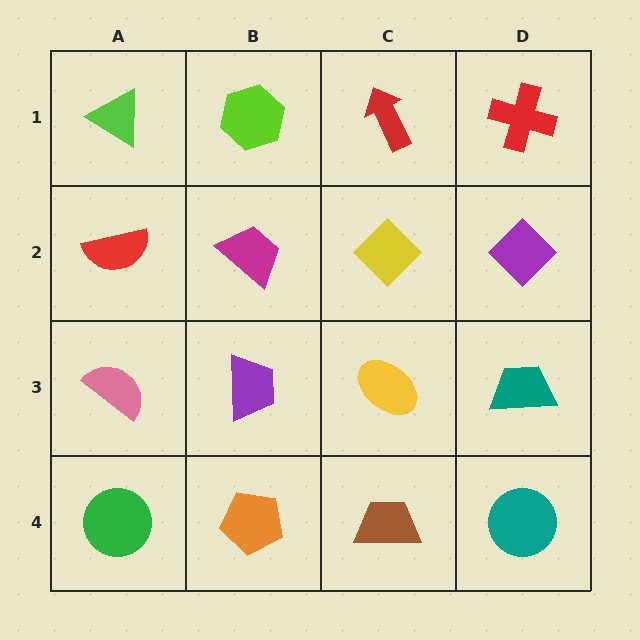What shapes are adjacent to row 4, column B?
A purple trapezoid (row 3, column B), a green circle (row 4, column A), a brown trapezoid (row 4, column C).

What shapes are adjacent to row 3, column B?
A magenta trapezoid (row 2, column B), an orange pentagon (row 4, column B), a pink semicircle (row 3, column A), a yellow ellipse (row 3, column C).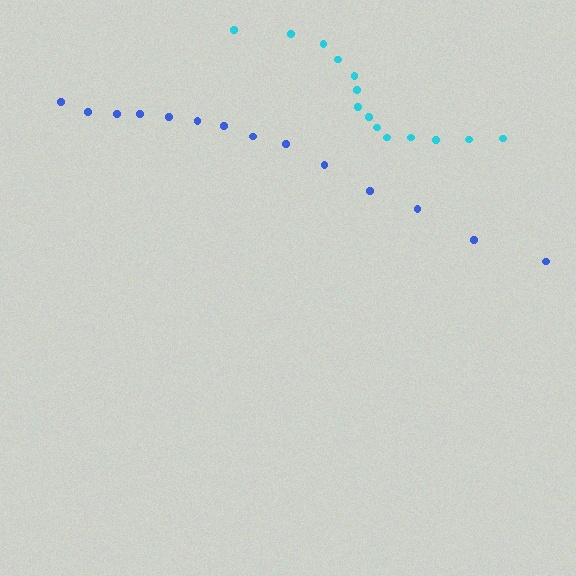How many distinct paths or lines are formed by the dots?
There are 2 distinct paths.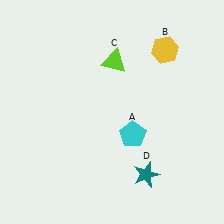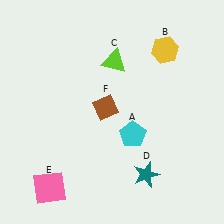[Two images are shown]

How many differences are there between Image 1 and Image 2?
There are 2 differences between the two images.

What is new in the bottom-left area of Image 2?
A pink square (E) was added in the bottom-left area of Image 2.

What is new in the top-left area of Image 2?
A brown diamond (F) was added in the top-left area of Image 2.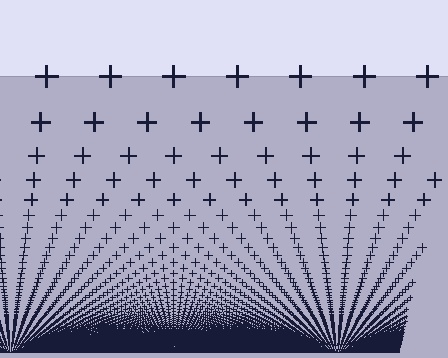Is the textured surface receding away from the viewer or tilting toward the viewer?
The surface appears to tilt toward the viewer. Texture elements get larger and sparser toward the top.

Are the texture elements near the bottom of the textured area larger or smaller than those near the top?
Smaller. The gradient is inverted — elements near the bottom are smaller and denser.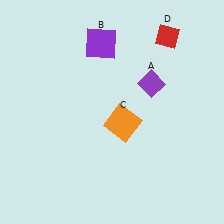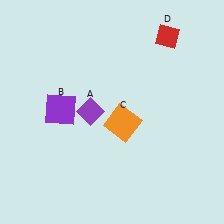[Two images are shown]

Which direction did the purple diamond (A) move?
The purple diamond (A) moved left.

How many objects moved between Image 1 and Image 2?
2 objects moved between the two images.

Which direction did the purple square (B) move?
The purple square (B) moved down.